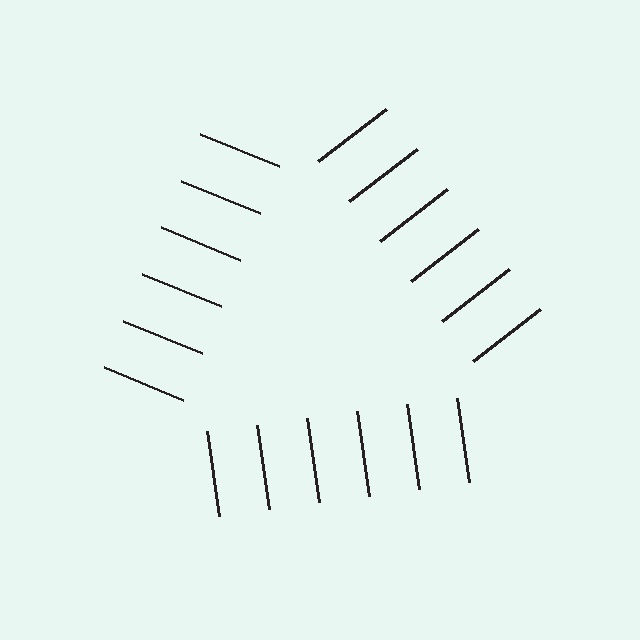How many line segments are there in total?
18 — 6 along each of the 3 edges.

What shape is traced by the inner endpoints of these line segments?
An illusory triangle — the line segments terminate on its edges but no continuous stroke is drawn.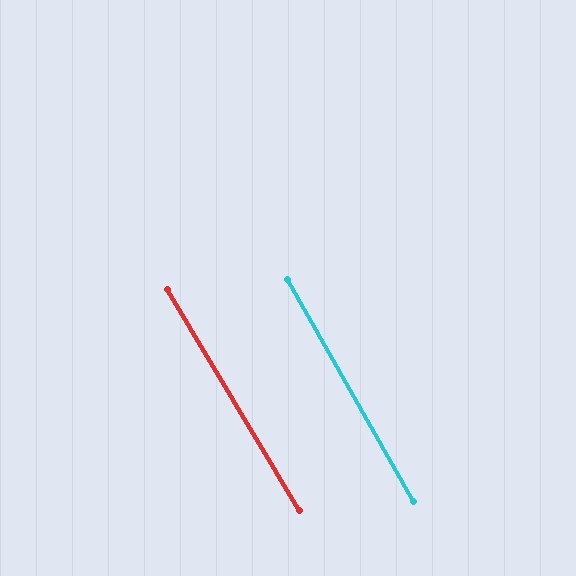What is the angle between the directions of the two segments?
Approximately 1 degree.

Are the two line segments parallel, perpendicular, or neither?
Parallel — their directions differ by only 1.2°.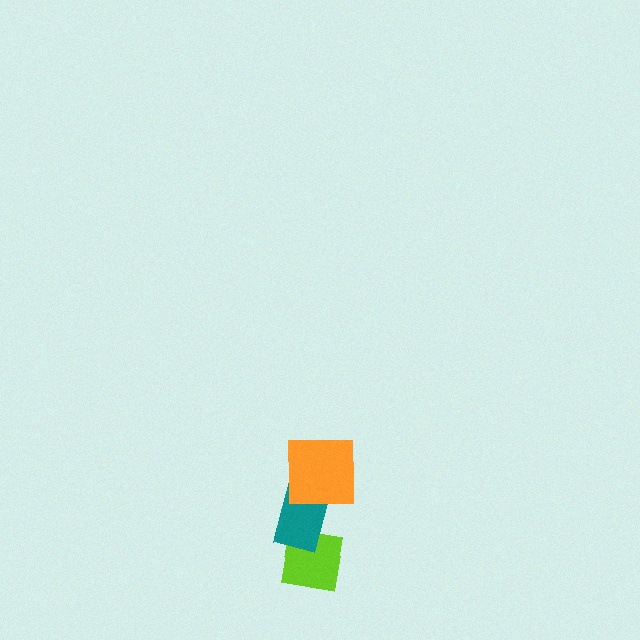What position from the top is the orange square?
The orange square is 1st from the top.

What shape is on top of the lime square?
The teal rectangle is on top of the lime square.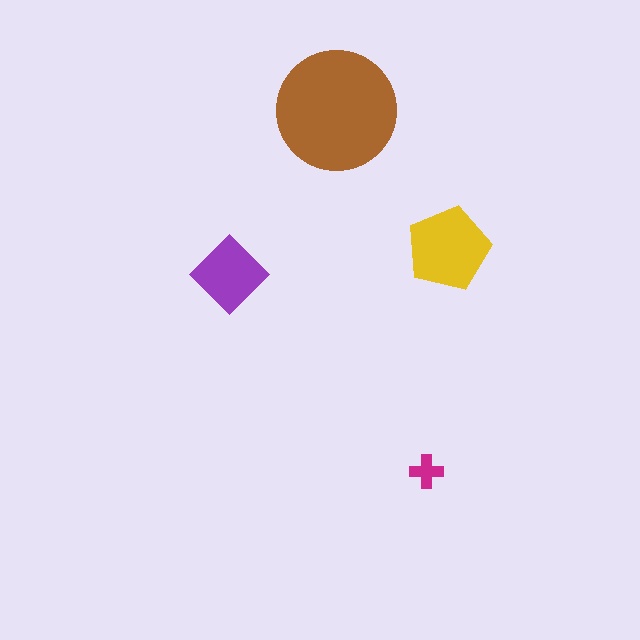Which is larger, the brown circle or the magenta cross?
The brown circle.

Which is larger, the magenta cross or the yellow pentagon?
The yellow pentagon.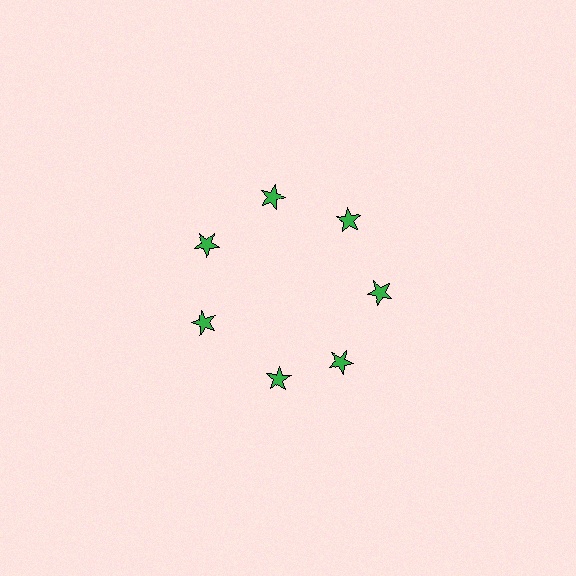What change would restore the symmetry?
The symmetry would be restored by rotating it back into even spacing with its neighbors so that all 7 stars sit at equal angles and equal distance from the center.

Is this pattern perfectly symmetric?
No. The 7 green stars are arranged in a ring, but one element near the 6 o'clock position is rotated out of alignment along the ring, breaking the 7-fold rotational symmetry.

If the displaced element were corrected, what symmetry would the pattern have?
It would have 7-fold rotational symmetry — the pattern would map onto itself every 51 degrees.